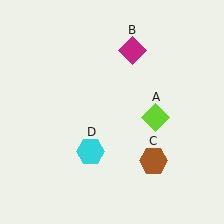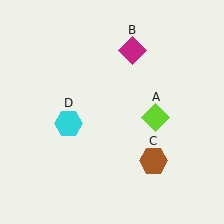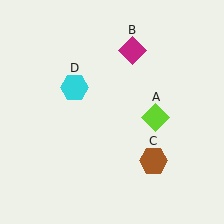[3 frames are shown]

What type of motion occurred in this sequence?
The cyan hexagon (object D) rotated clockwise around the center of the scene.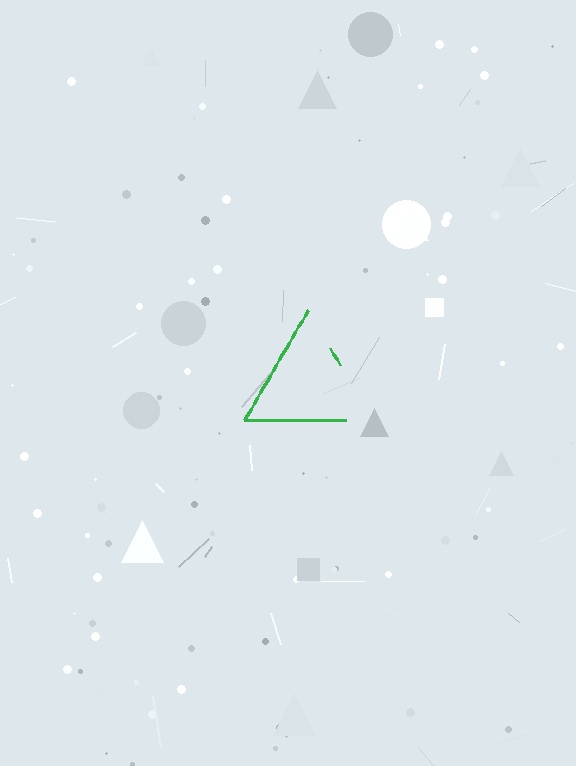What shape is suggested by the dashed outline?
The dashed outline suggests a triangle.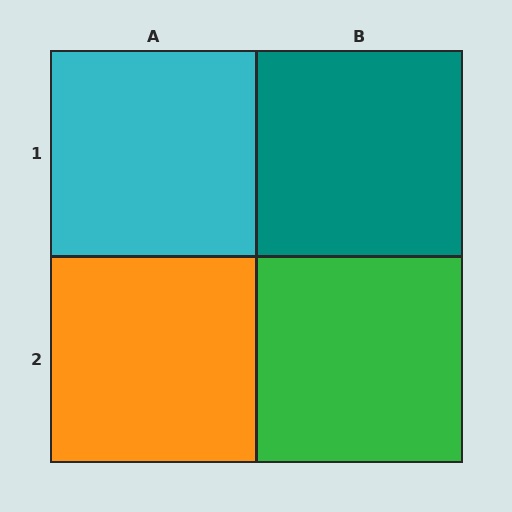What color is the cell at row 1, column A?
Cyan.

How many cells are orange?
1 cell is orange.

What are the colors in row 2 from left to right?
Orange, green.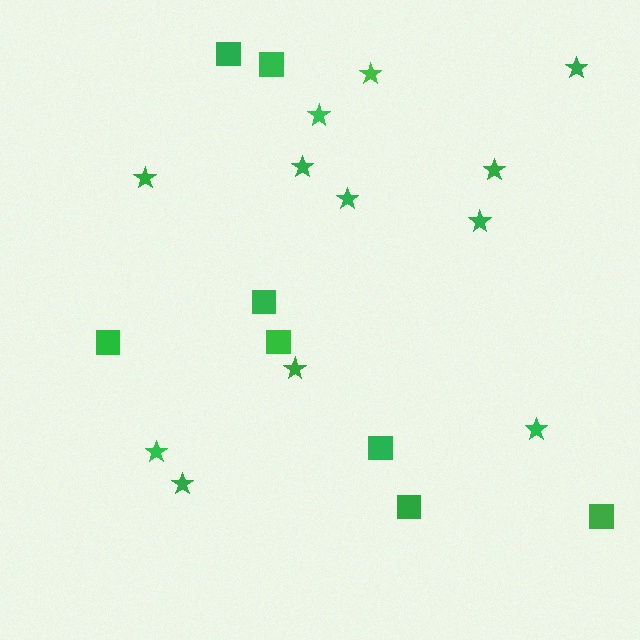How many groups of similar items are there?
There are 2 groups: one group of stars (12) and one group of squares (8).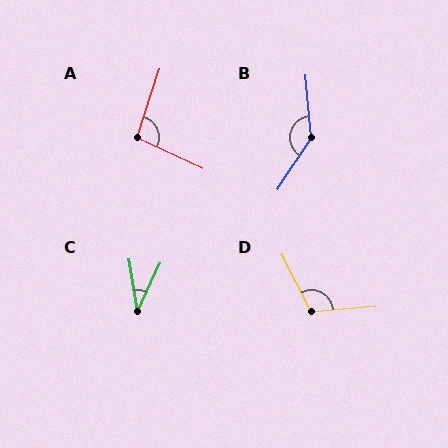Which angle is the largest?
B, at approximately 142 degrees.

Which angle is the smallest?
C, at approximately 34 degrees.